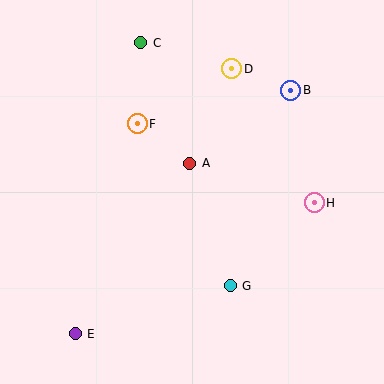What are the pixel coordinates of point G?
Point G is at (230, 286).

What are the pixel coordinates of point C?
Point C is at (141, 43).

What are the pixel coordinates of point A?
Point A is at (190, 163).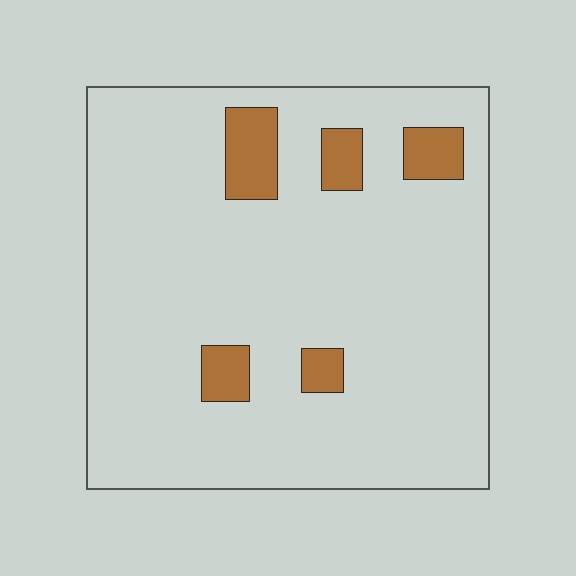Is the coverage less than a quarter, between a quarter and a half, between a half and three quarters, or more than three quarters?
Less than a quarter.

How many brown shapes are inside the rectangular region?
5.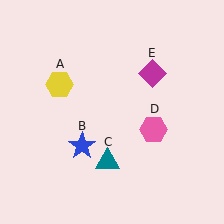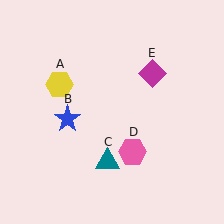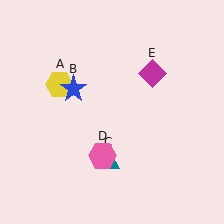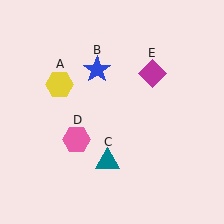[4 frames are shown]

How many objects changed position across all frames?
2 objects changed position: blue star (object B), pink hexagon (object D).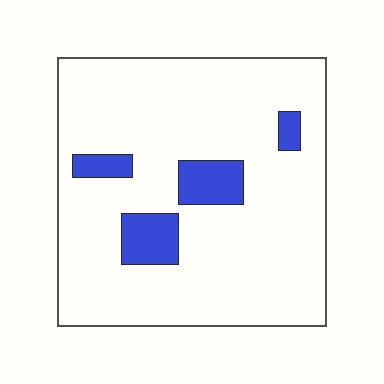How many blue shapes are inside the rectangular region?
4.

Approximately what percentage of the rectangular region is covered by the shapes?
Approximately 10%.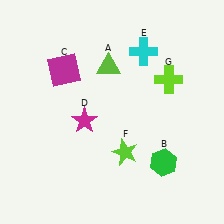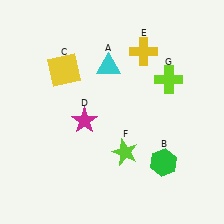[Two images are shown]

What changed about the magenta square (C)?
In Image 1, C is magenta. In Image 2, it changed to yellow.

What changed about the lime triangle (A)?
In Image 1, A is lime. In Image 2, it changed to cyan.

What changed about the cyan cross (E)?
In Image 1, E is cyan. In Image 2, it changed to yellow.